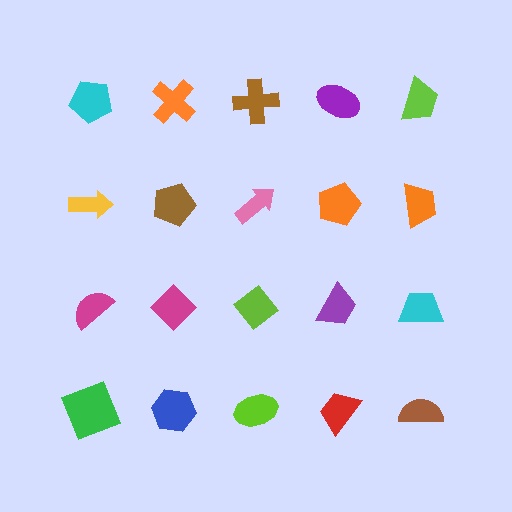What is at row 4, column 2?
A blue hexagon.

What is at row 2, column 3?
A pink arrow.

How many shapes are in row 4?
5 shapes.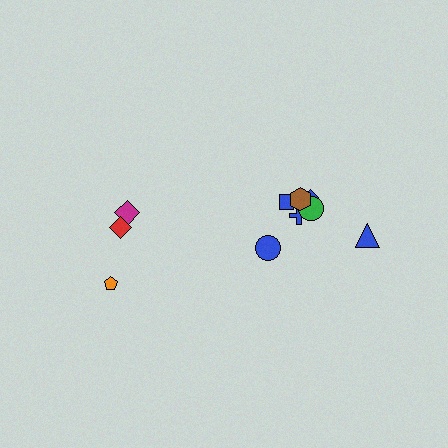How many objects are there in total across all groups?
There are 10 objects.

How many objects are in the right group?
There are 7 objects.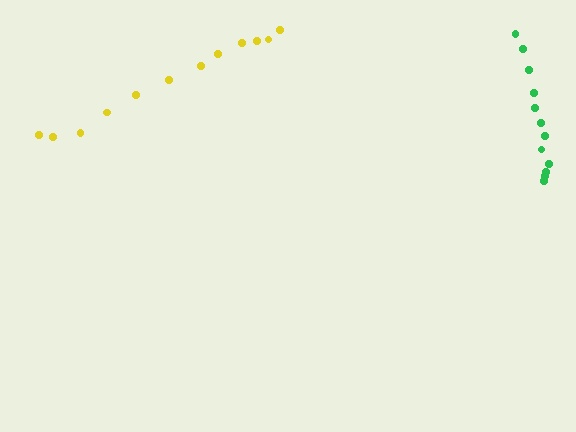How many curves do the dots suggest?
There are 2 distinct paths.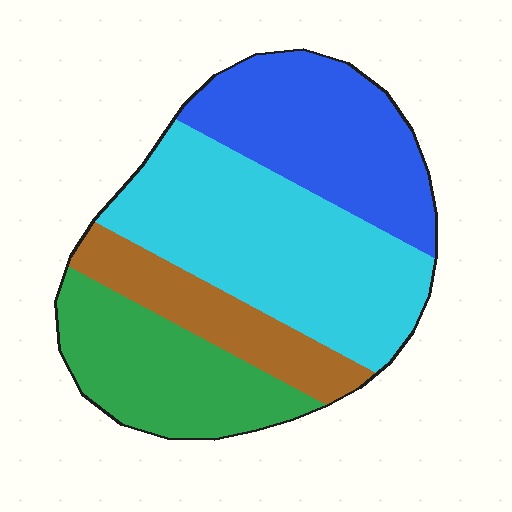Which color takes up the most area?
Cyan, at roughly 35%.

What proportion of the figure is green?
Green covers roughly 20% of the figure.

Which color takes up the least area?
Brown, at roughly 15%.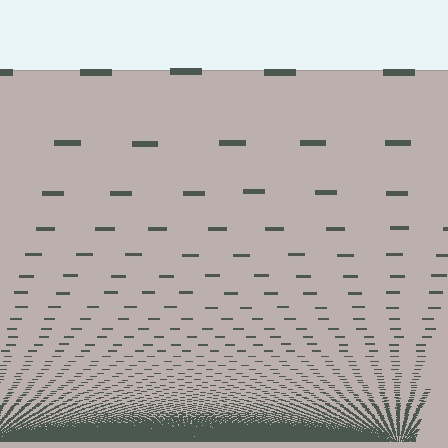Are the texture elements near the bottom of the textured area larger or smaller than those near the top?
Smaller. The gradient is inverted — elements near the bottom are smaller and denser.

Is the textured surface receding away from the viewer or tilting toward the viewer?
The surface appears to tilt toward the viewer. Texture elements get larger and sparser toward the top.